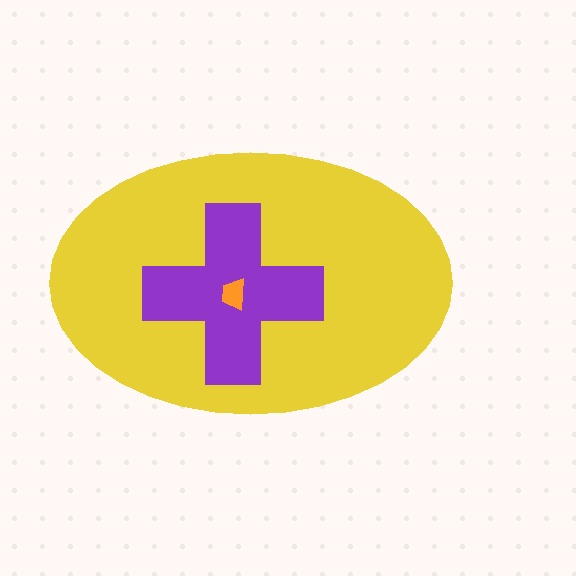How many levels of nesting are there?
3.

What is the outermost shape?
The yellow ellipse.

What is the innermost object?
The orange trapezoid.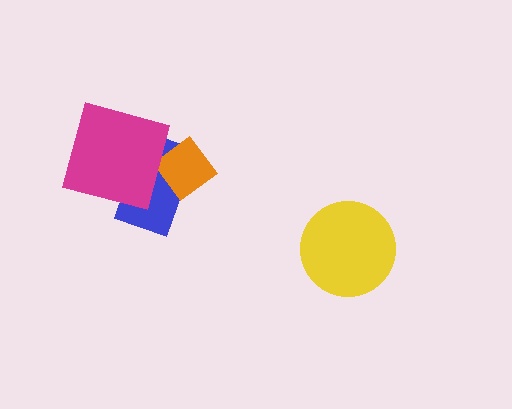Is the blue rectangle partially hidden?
Yes, it is partially covered by another shape.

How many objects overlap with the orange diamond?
1 object overlaps with the orange diamond.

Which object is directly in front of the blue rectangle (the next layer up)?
The orange diamond is directly in front of the blue rectangle.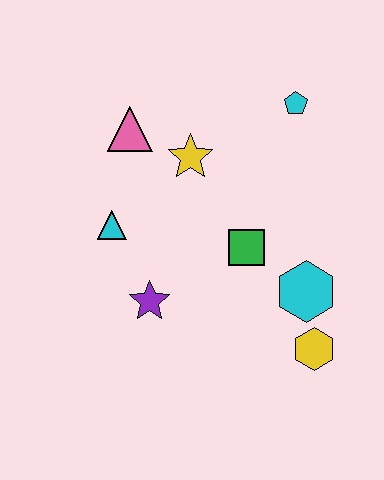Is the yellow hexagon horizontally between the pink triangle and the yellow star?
No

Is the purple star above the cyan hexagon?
No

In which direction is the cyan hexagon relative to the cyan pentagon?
The cyan hexagon is below the cyan pentagon.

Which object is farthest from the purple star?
The cyan pentagon is farthest from the purple star.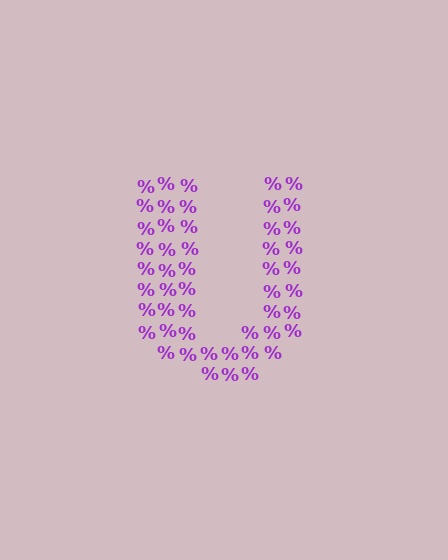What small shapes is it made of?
It is made of small percent signs.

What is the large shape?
The large shape is the letter U.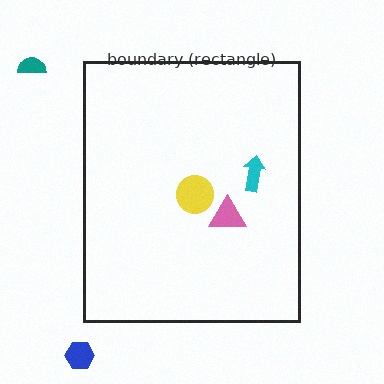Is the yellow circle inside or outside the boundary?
Inside.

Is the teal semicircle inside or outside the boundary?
Outside.